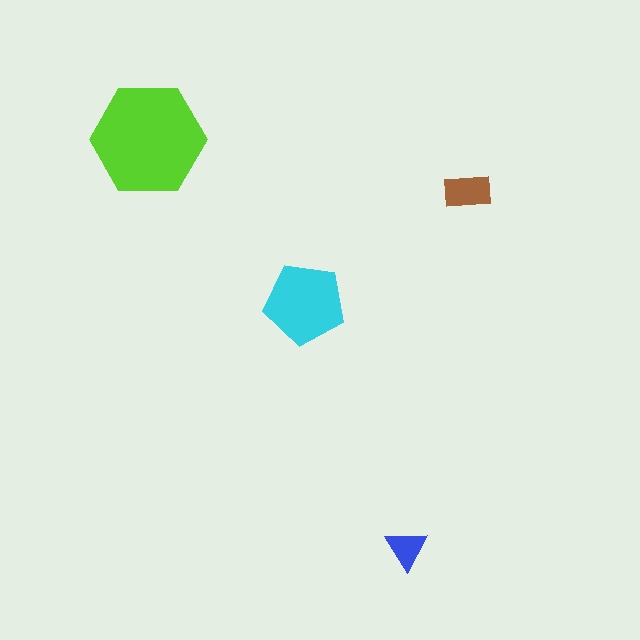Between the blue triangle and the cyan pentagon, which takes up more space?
The cyan pentagon.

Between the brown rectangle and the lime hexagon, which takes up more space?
The lime hexagon.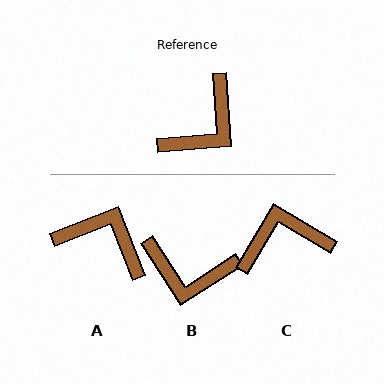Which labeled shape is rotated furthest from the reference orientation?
C, about 145 degrees away.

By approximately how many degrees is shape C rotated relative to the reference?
Approximately 145 degrees counter-clockwise.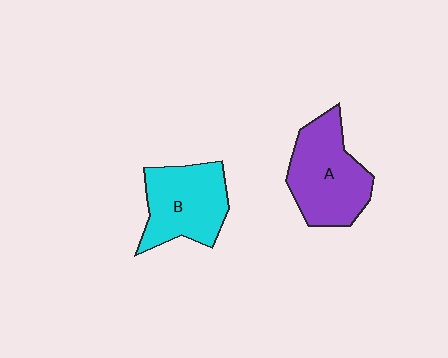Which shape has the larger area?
Shape A (purple).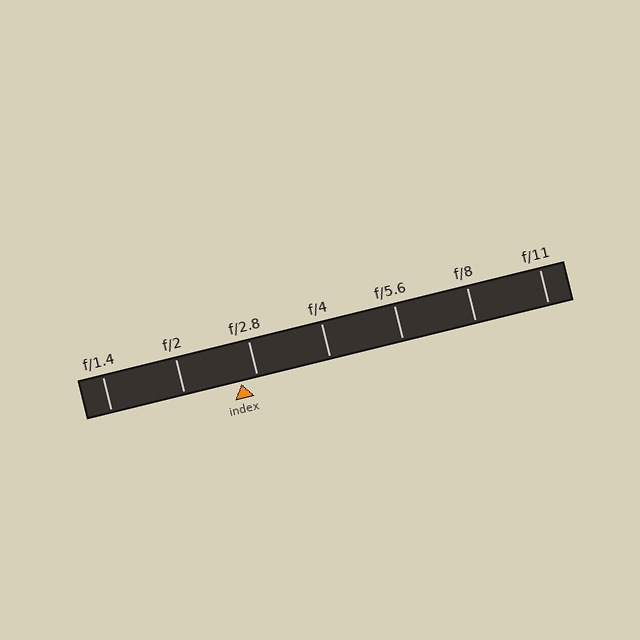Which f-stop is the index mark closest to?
The index mark is closest to f/2.8.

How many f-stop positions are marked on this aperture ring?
There are 7 f-stop positions marked.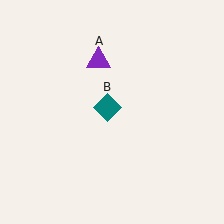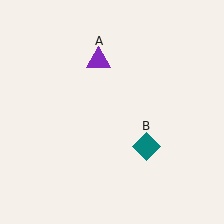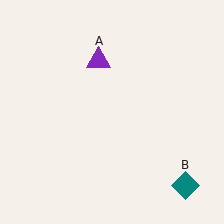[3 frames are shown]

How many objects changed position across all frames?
1 object changed position: teal diamond (object B).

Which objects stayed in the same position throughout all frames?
Purple triangle (object A) remained stationary.